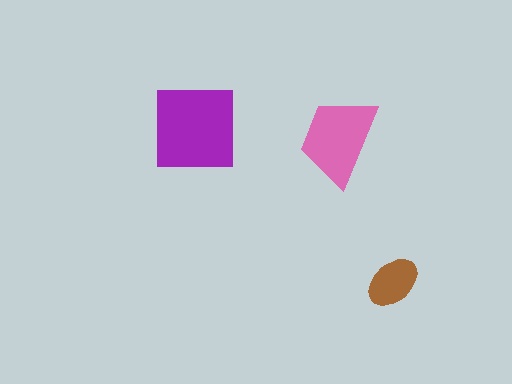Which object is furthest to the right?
The brown ellipse is rightmost.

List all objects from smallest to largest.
The brown ellipse, the pink trapezoid, the purple square.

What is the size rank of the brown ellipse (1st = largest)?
3rd.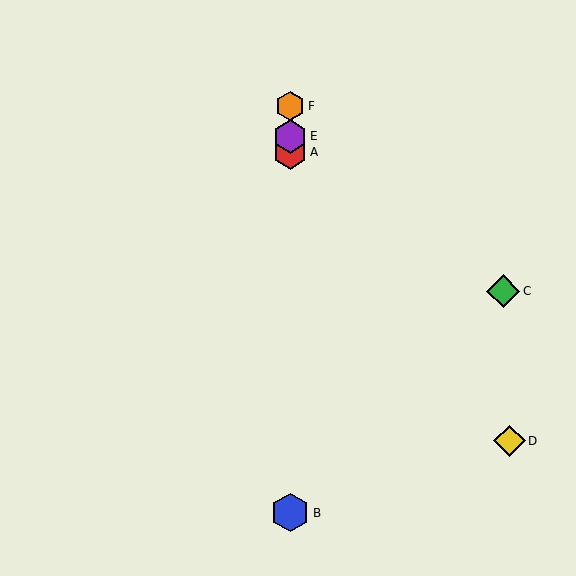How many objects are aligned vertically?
4 objects (A, B, E, F) are aligned vertically.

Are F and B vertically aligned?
Yes, both are at x≈290.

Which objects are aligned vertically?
Objects A, B, E, F are aligned vertically.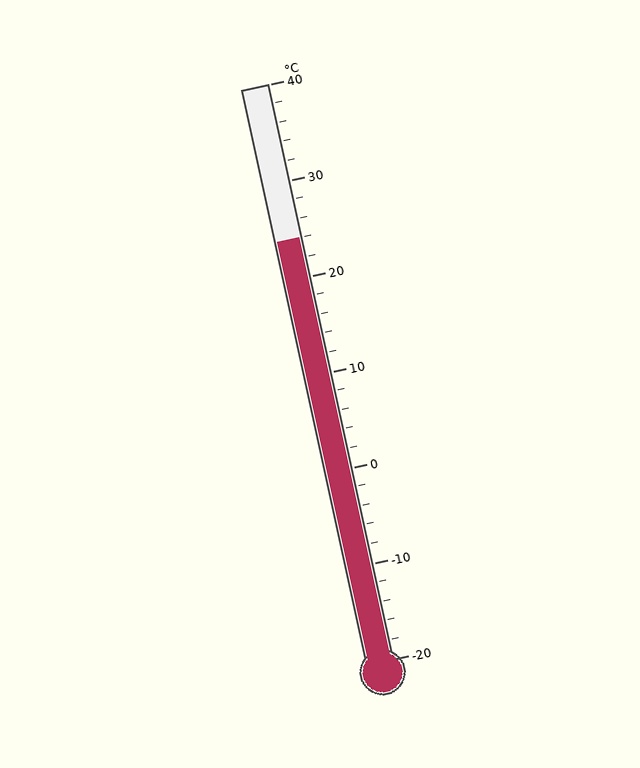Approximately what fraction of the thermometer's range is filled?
The thermometer is filled to approximately 75% of its range.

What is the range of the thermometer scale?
The thermometer scale ranges from -20°C to 40°C.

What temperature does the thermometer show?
The thermometer shows approximately 24°C.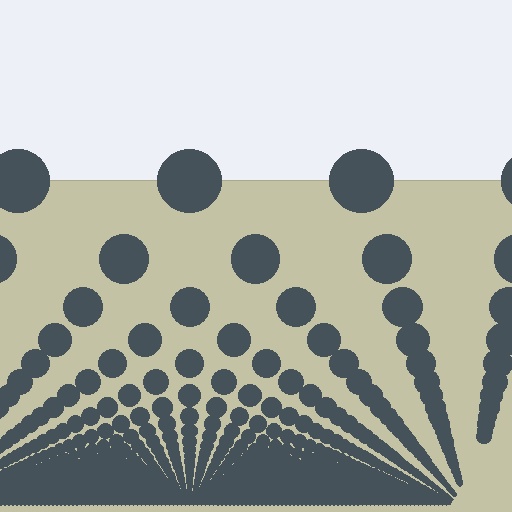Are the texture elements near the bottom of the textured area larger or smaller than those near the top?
Smaller. The gradient is inverted — elements near the bottom are smaller and denser.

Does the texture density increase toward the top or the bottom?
Density increases toward the bottom.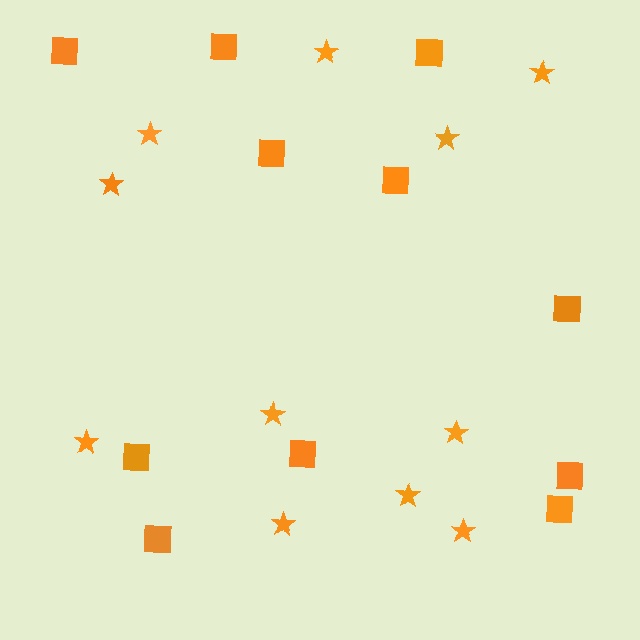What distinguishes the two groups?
There are 2 groups: one group of squares (11) and one group of stars (11).